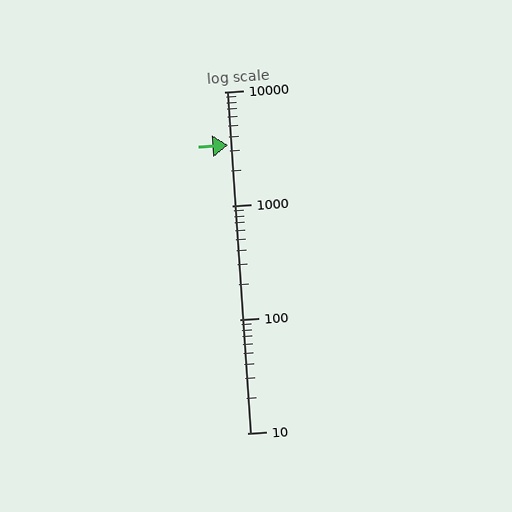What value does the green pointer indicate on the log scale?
The pointer indicates approximately 3400.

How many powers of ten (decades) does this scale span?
The scale spans 3 decades, from 10 to 10000.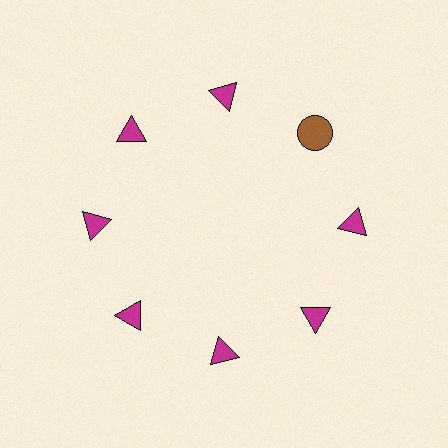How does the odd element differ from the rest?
It differs in both color (brown instead of magenta) and shape (circle instead of triangle).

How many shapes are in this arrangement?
There are 8 shapes arranged in a ring pattern.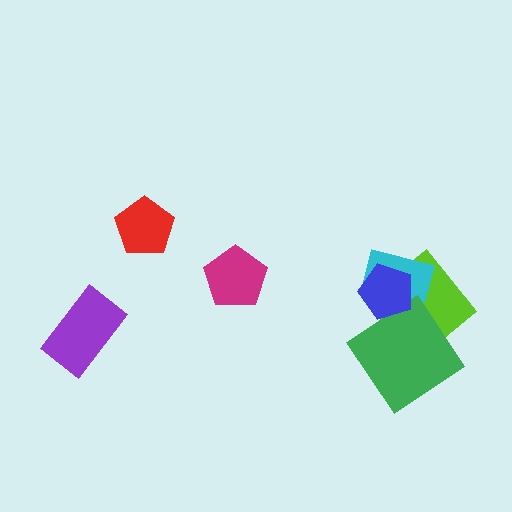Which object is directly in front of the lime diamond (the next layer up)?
The cyan rectangle is directly in front of the lime diamond.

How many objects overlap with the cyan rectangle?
2 objects overlap with the cyan rectangle.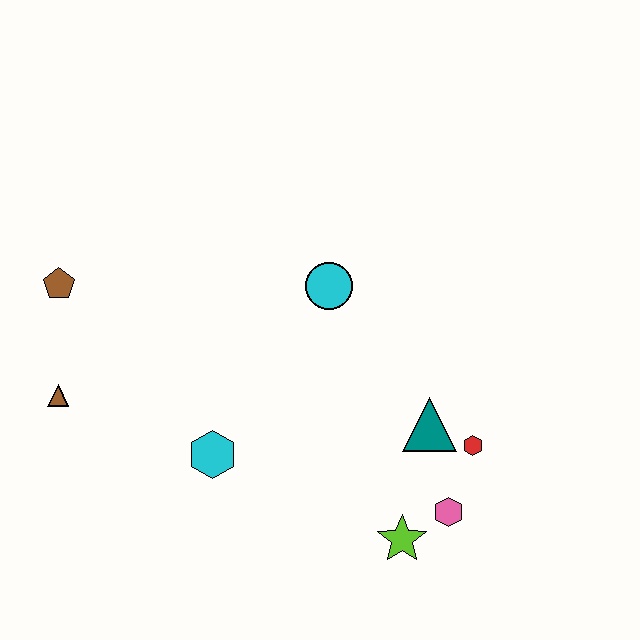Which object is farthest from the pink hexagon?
The brown pentagon is farthest from the pink hexagon.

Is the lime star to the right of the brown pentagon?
Yes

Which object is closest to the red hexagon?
The teal triangle is closest to the red hexagon.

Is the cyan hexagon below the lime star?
No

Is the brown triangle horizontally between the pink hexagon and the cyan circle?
No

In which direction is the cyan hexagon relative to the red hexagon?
The cyan hexagon is to the left of the red hexagon.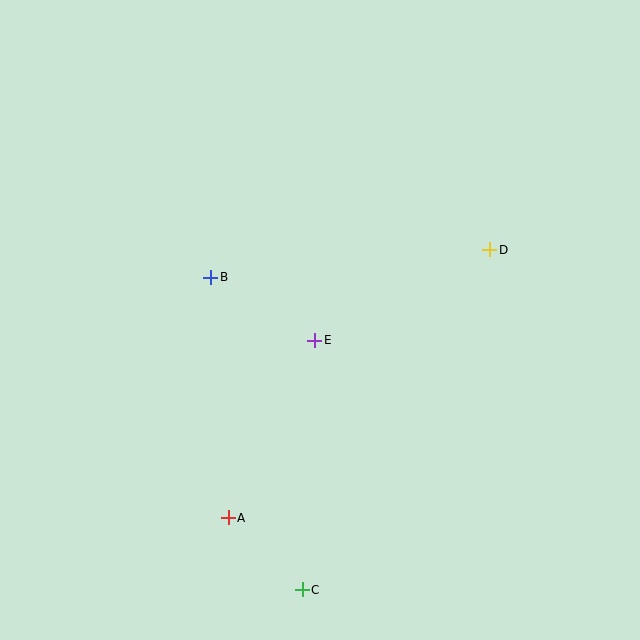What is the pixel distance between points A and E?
The distance between A and E is 197 pixels.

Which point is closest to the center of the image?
Point E at (315, 340) is closest to the center.